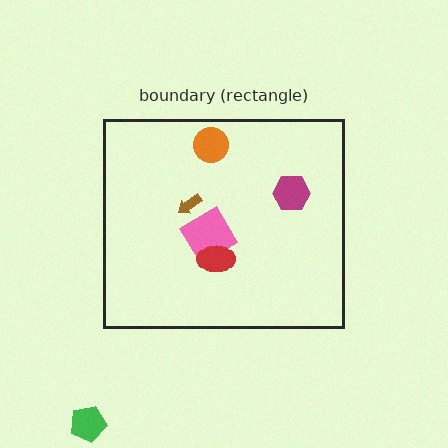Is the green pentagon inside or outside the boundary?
Outside.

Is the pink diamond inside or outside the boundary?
Inside.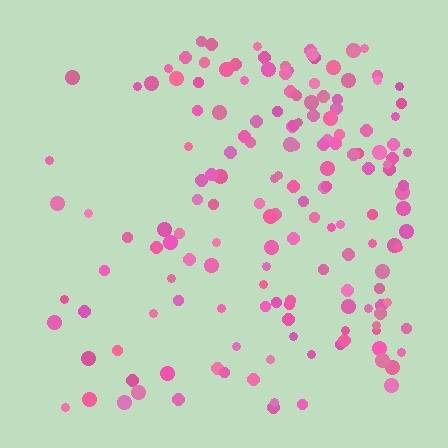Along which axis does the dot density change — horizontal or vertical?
Horizontal.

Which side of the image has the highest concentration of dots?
The right.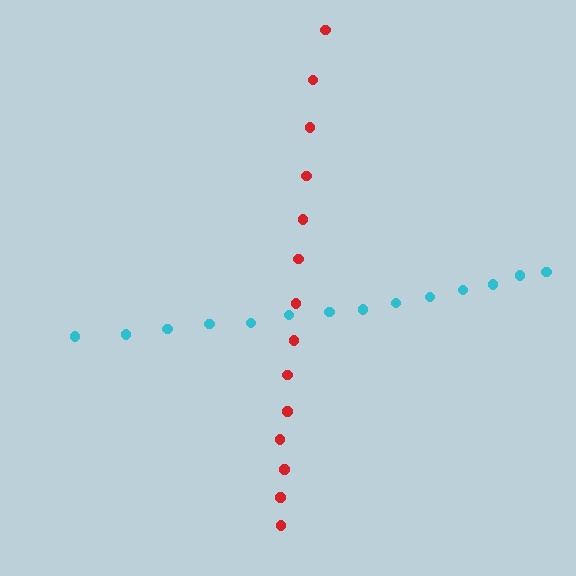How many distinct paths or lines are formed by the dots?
There are 2 distinct paths.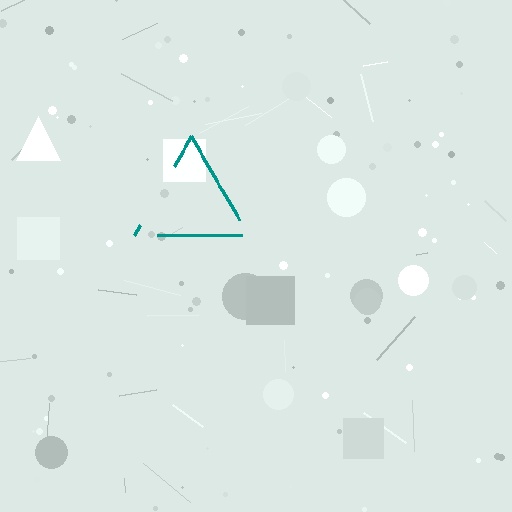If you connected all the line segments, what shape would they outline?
They would outline a triangle.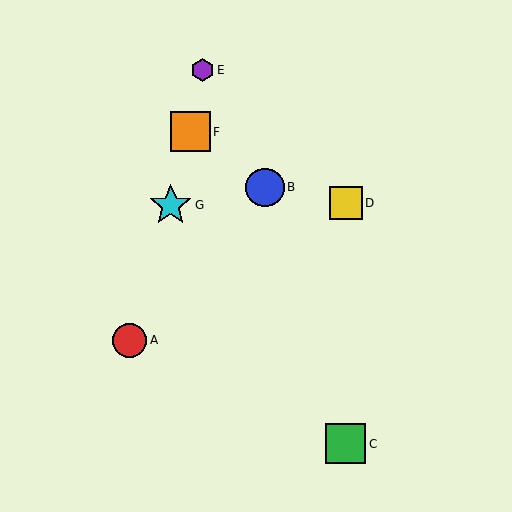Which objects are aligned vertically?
Objects C, D are aligned vertically.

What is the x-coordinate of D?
Object D is at x≈346.